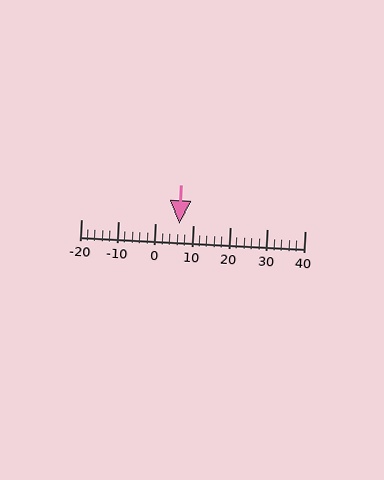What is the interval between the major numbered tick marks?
The major tick marks are spaced 10 units apart.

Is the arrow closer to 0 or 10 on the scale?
The arrow is closer to 10.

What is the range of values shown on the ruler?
The ruler shows values from -20 to 40.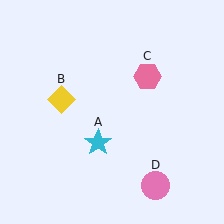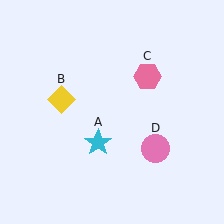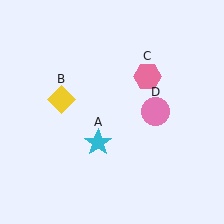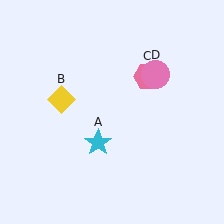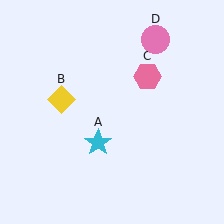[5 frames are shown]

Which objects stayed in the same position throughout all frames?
Cyan star (object A) and yellow diamond (object B) and pink hexagon (object C) remained stationary.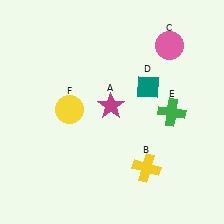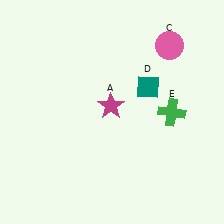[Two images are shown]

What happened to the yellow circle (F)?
The yellow circle (F) was removed in Image 2. It was in the top-left area of Image 1.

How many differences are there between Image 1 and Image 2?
There are 2 differences between the two images.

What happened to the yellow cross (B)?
The yellow cross (B) was removed in Image 2. It was in the bottom-right area of Image 1.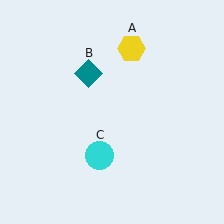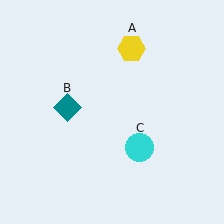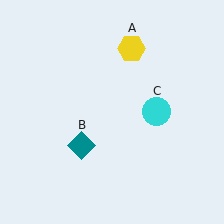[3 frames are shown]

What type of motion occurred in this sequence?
The teal diamond (object B), cyan circle (object C) rotated counterclockwise around the center of the scene.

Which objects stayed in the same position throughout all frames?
Yellow hexagon (object A) remained stationary.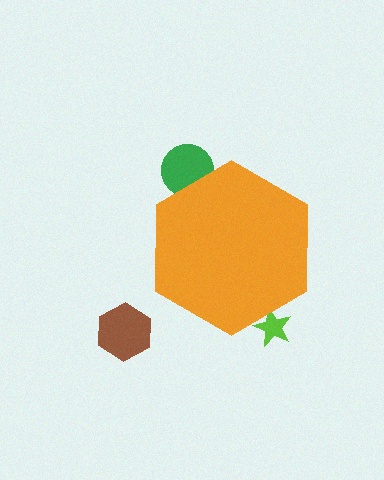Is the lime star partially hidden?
Yes, the lime star is partially hidden behind the orange hexagon.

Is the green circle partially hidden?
Yes, the green circle is partially hidden behind the orange hexagon.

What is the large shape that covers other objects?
An orange hexagon.